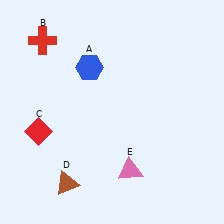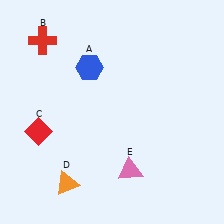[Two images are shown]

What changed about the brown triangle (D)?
In Image 1, D is brown. In Image 2, it changed to orange.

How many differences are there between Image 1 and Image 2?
There is 1 difference between the two images.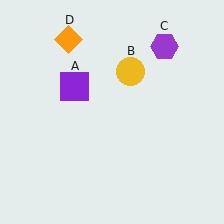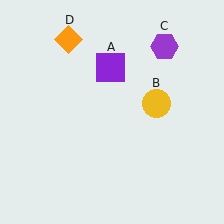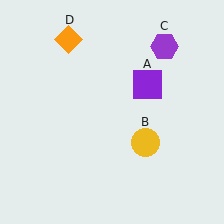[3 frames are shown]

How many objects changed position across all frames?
2 objects changed position: purple square (object A), yellow circle (object B).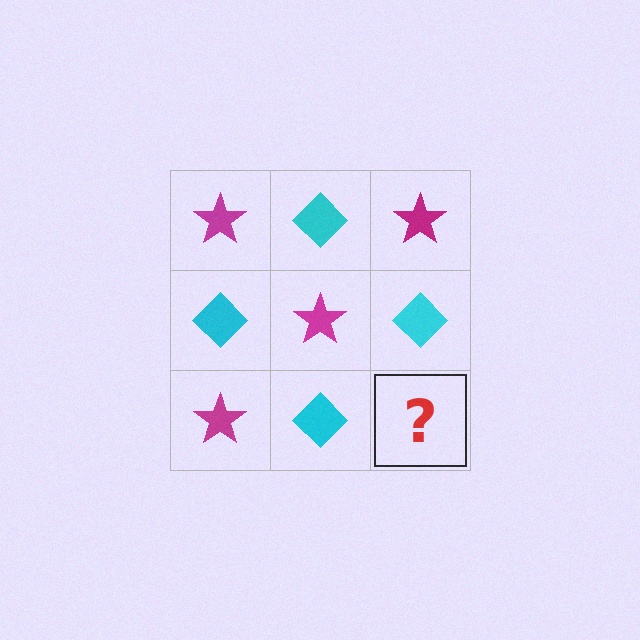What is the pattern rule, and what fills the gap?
The rule is that it alternates magenta star and cyan diamond in a checkerboard pattern. The gap should be filled with a magenta star.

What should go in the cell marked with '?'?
The missing cell should contain a magenta star.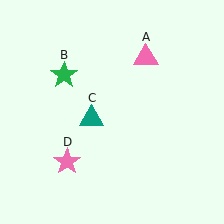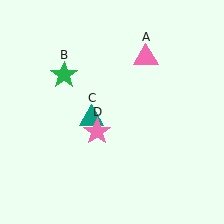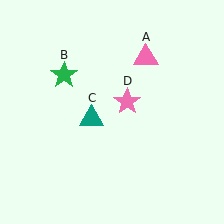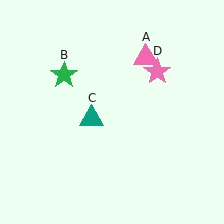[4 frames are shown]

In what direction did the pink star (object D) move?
The pink star (object D) moved up and to the right.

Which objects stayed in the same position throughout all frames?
Pink triangle (object A) and green star (object B) and teal triangle (object C) remained stationary.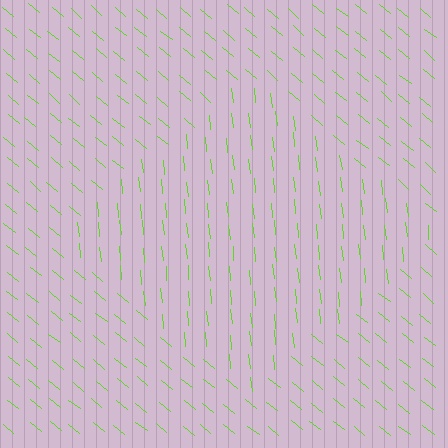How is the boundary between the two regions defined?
The boundary is defined purely by a change in line orientation (approximately 45 degrees difference). All lines are the same color and thickness.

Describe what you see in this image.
The image is filled with small lime line segments. A diamond region in the image has lines oriented differently from the surrounding lines, creating a visible texture boundary.